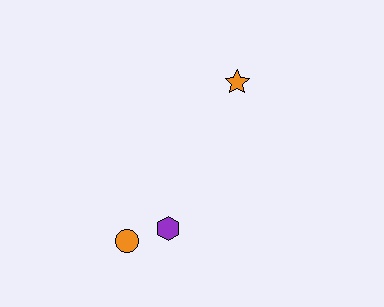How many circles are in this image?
There is 1 circle.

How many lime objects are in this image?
There are no lime objects.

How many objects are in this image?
There are 3 objects.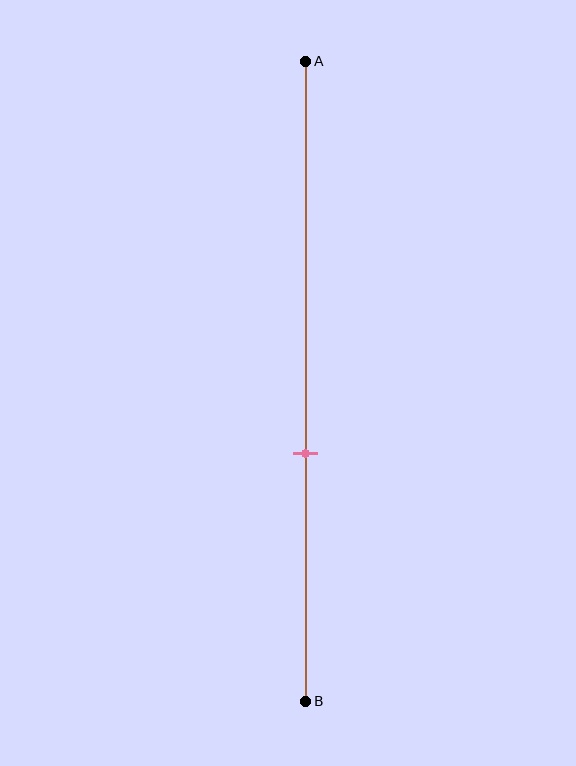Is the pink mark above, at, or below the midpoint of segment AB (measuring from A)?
The pink mark is below the midpoint of segment AB.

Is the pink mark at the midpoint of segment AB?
No, the mark is at about 60% from A, not at the 50% midpoint.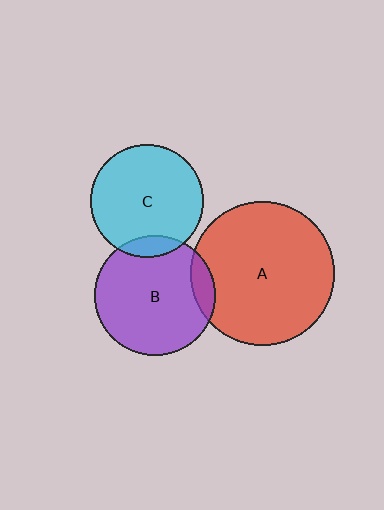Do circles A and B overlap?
Yes.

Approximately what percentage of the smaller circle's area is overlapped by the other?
Approximately 10%.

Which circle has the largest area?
Circle A (red).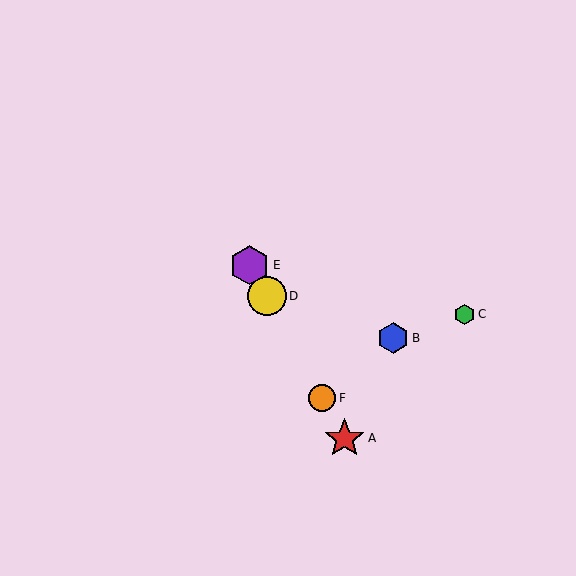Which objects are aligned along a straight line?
Objects A, D, E, F are aligned along a straight line.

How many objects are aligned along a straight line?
4 objects (A, D, E, F) are aligned along a straight line.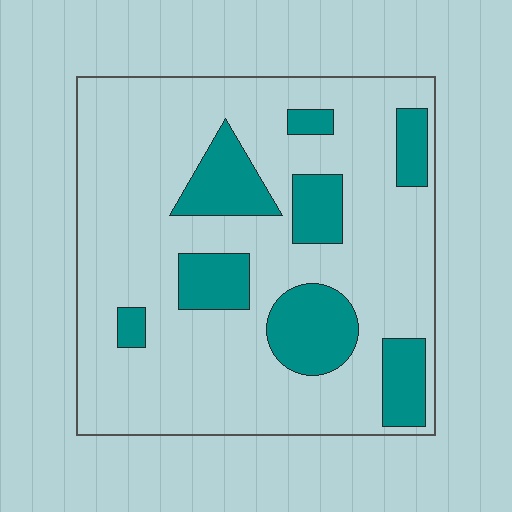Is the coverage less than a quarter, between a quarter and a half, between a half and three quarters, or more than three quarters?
Less than a quarter.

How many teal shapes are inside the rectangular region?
8.